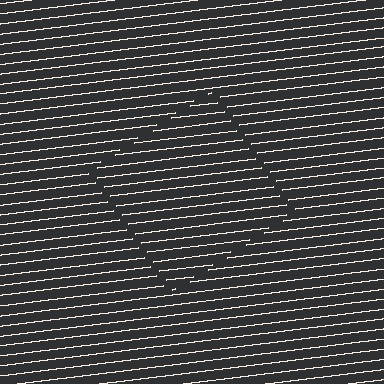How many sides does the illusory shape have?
4 sides — the line-ends trace a square.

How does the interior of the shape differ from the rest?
The interior of the shape contains the same grating, shifted by half a period — the contour is defined by the phase discontinuity where line-ends from the inner and outer gratings abut.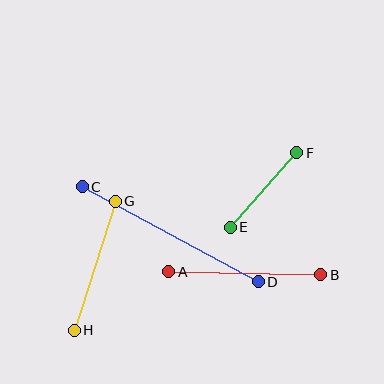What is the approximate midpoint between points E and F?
The midpoint is at approximately (263, 190) pixels.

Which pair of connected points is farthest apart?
Points C and D are farthest apart.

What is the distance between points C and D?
The distance is approximately 200 pixels.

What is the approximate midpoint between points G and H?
The midpoint is at approximately (95, 266) pixels.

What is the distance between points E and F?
The distance is approximately 100 pixels.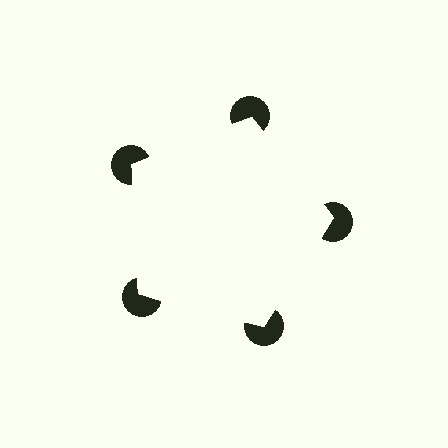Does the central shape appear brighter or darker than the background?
It typically appears slightly brighter than the background, even though no actual brightness change is drawn.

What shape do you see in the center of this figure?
An illusory pentagon — its edges are inferred from the aligned wedge cuts in the pac-man discs, not physically drawn.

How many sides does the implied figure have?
5 sides.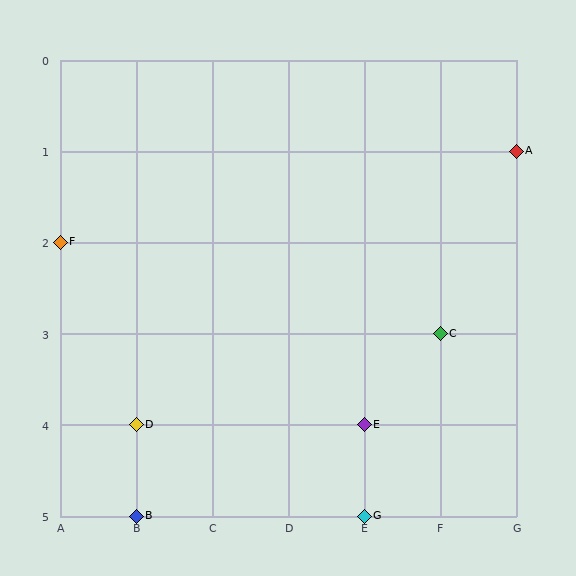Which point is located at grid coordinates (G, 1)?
Point A is at (G, 1).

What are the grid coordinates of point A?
Point A is at grid coordinates (G, 1).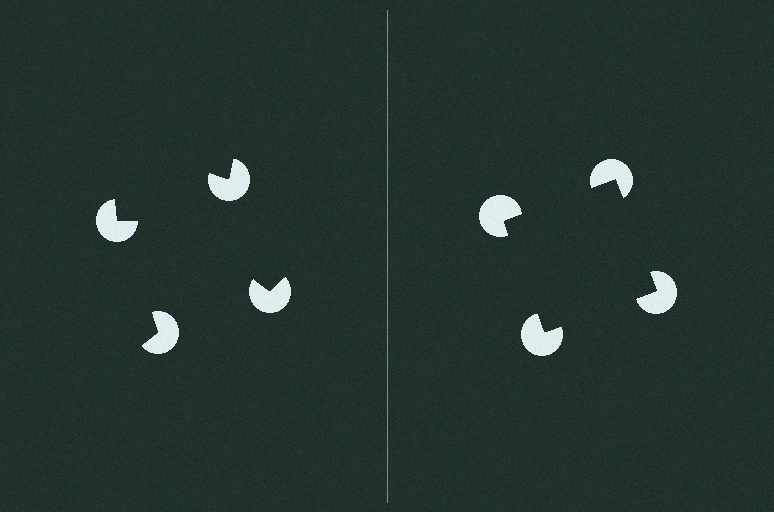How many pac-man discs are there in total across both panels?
8 — 4 on each side.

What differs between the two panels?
The pac-man discs are positioned identically on both sides; only the wedge orientations differ. On the right they align to a square; on the left they are misaligned.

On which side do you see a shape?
An illusory square appears on the right side. On the left side the wedge cuts are rotated, so no coherent shape forms.